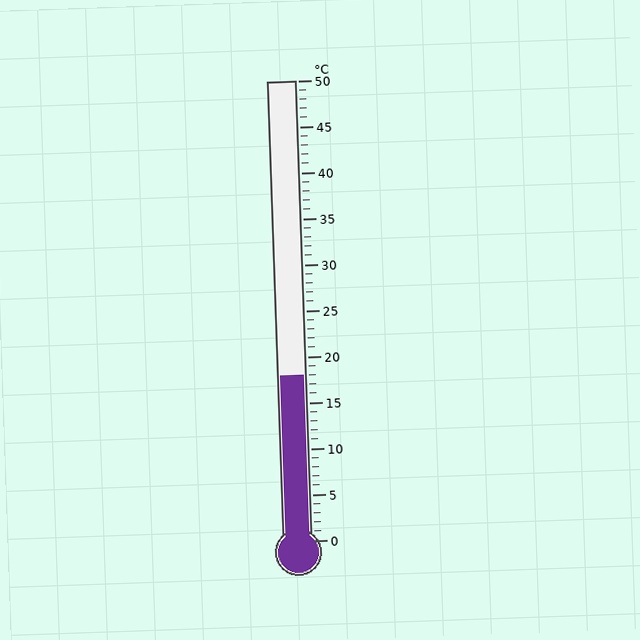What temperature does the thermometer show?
The thermometer shows approximately 18°C.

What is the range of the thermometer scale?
The thermometer scale ranges from 0°C to 50°C.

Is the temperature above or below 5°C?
The temperature is above 5°C.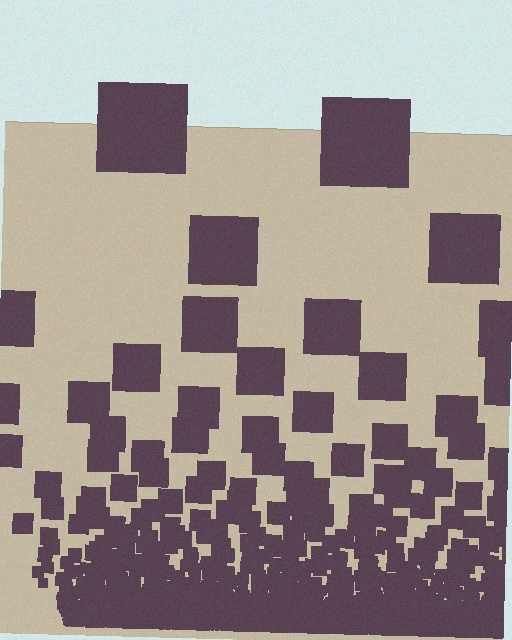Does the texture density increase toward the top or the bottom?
Density increases toward the bottom.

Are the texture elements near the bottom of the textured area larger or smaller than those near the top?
Smaller. The gradient is inverted — elements near the bottom are smaller and denser.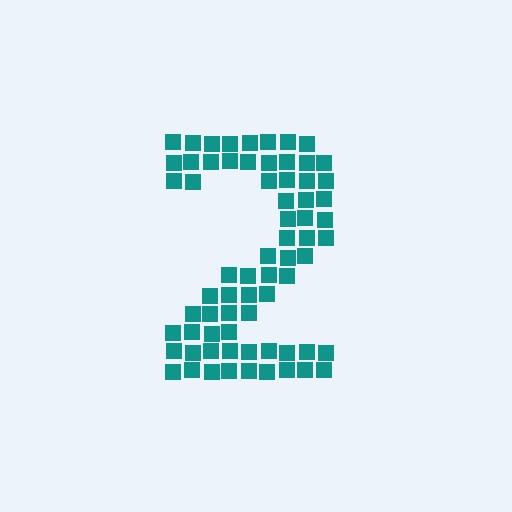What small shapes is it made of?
It is made of small squares.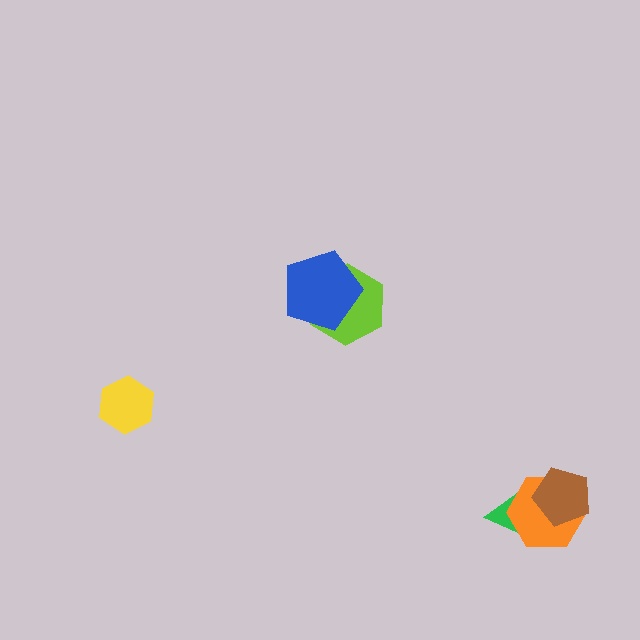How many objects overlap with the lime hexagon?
1 object overlaps with the lime hexagon.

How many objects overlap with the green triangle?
2 objects overlap with the green triangle.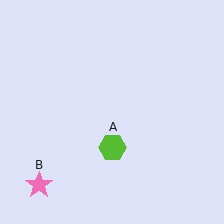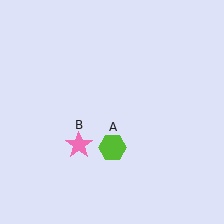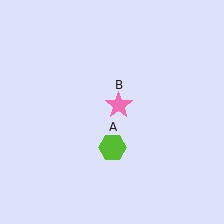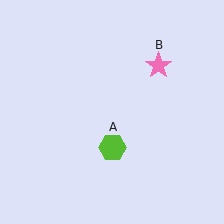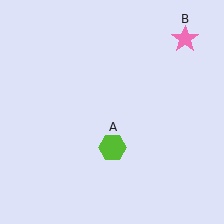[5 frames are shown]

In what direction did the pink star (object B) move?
The pink star (object B) moved up and to the right.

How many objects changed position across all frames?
1 object changed position: pink star (object B).